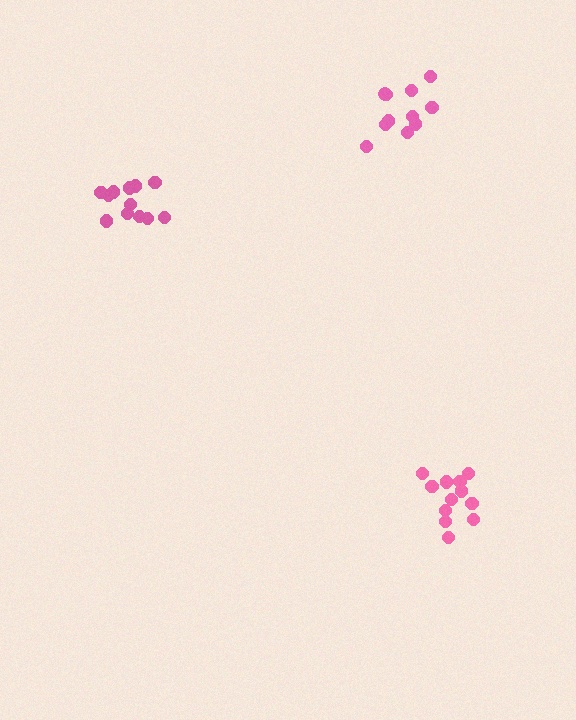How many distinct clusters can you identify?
There are 3 distinct clusters.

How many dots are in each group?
Group 1: 13 dots, Group 2: 11 dots, Group 3: 12 dots (36 total).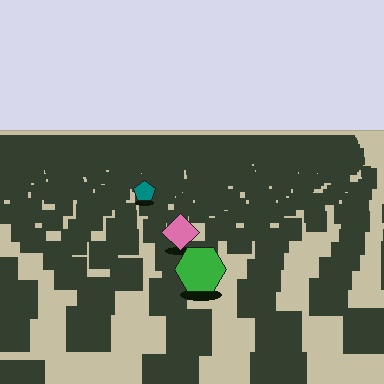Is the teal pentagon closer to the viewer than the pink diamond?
No. The pink diamond is closer — you can tell from the texture gradient: the ground texture is coarser near it.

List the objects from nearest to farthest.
From nearest to farthest: the green hexagon, the pink diamond, the teal pentagon.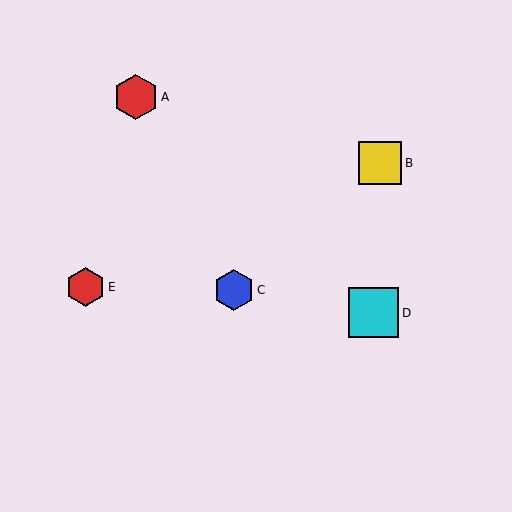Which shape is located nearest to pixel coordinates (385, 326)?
The cyan square (labeled D) at (374, 313) is nearest to that location.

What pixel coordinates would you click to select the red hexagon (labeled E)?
Click at (85, 287) to select the red hexagon E.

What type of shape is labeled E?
Shape E is a red hexagon.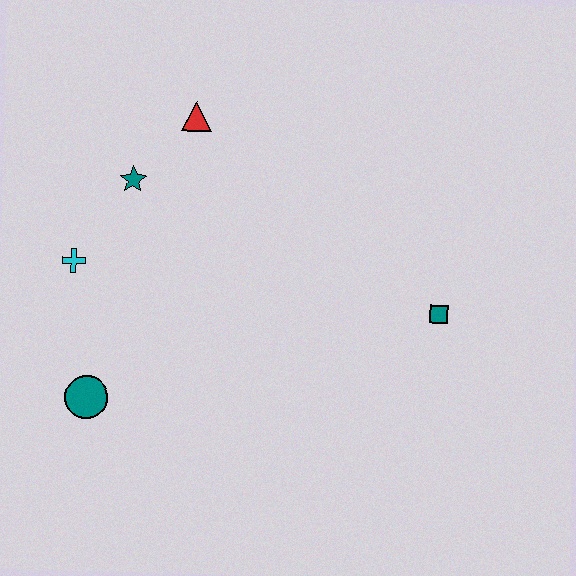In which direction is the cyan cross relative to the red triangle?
The cyan cross is below the red triangle.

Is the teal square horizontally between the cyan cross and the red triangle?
No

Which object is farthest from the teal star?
The teal square is farthest from the teal star.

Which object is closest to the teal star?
The red triangle is closest to the teal star.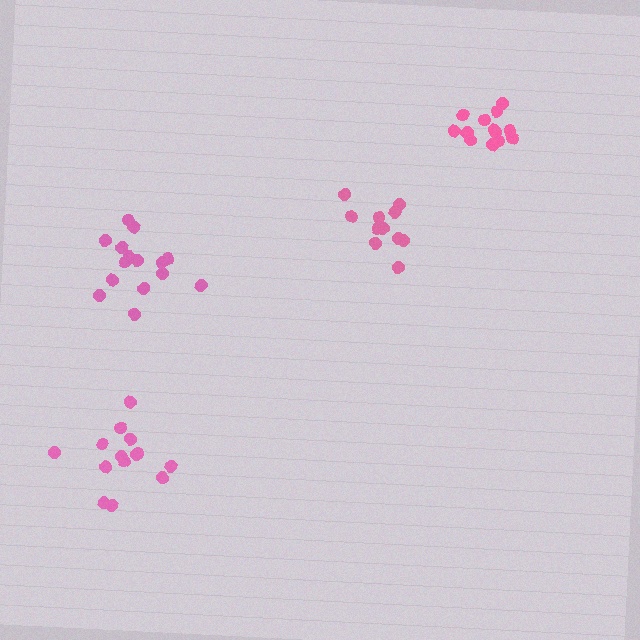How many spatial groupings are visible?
There are 4 spatial groupings.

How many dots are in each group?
Group 1: 15 dots, Group 2: 14 dots, Group 3: 11 dots, Group 4: 13 dots (53 total).